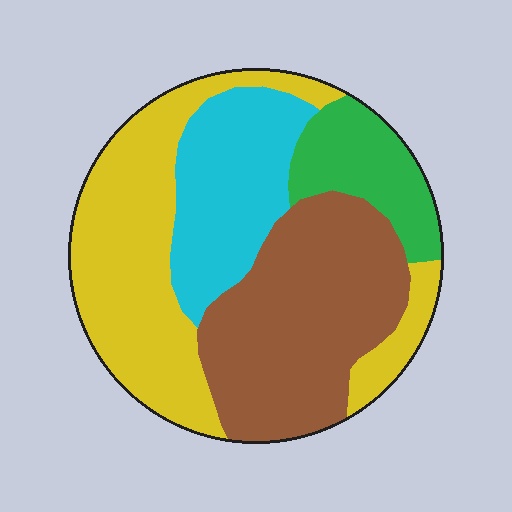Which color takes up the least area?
Green, at roughly 10%.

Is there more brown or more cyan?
Brown.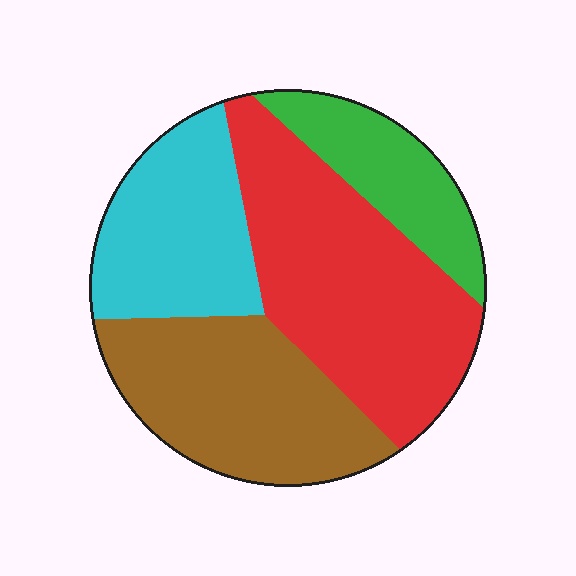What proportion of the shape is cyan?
Cyan covers roughly 20% of the shape.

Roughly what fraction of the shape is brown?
Brown takes up between a sixth and a third of the shape.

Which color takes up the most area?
Red, at roughly 35%.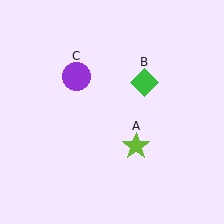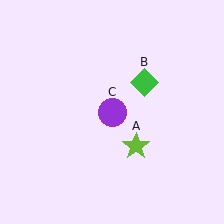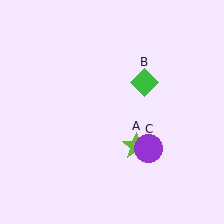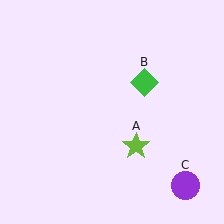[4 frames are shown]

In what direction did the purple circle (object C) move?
The purple circle (object C) moved down and to the right.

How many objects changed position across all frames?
1 object changed position: purple circle (object C).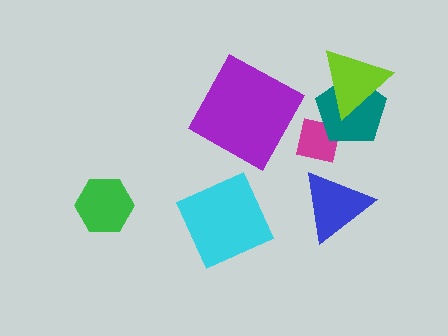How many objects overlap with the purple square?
0 objects overlap with the purple square.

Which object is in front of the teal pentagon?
The lime triangle is in front of the teal pentagon.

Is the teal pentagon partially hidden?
Yes, it is partially covered by another shape.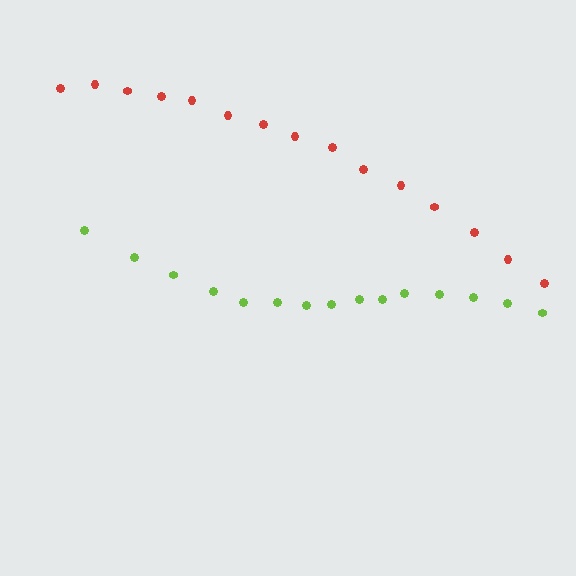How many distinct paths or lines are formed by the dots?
There are 2 distinct paths.